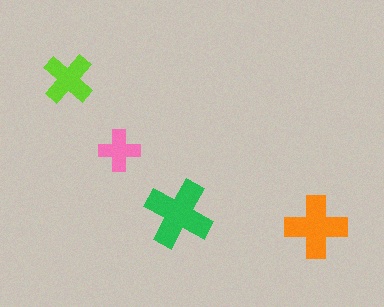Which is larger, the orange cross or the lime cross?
The orange one.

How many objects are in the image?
There are 4 objects in the image.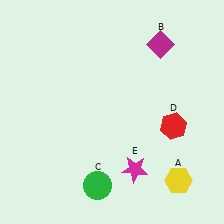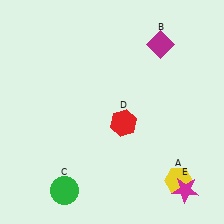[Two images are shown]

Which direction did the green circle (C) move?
The green circle (C) moved left.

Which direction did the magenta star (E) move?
The magenta star (E) moved right.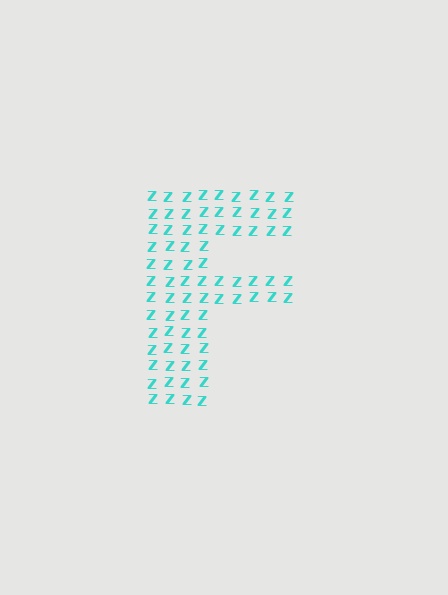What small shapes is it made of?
It is made of small letter Z's.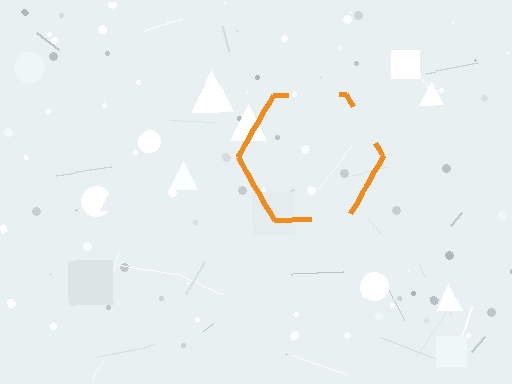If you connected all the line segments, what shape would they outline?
They would outline a hexagon.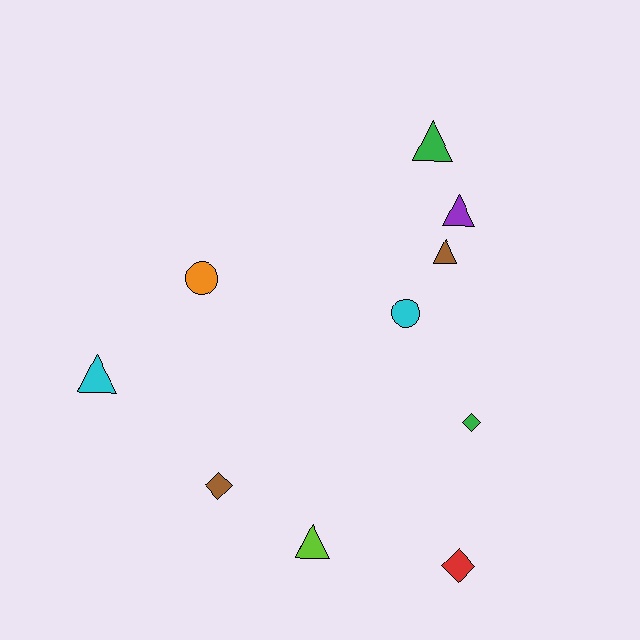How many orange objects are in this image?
There is 1 orange object.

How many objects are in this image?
There are 10 objects.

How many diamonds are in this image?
There are 3 diamonds.